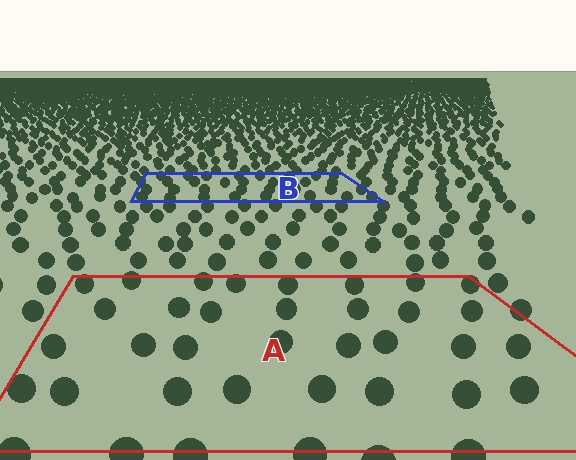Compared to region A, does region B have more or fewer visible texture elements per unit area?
Region B has more texture elements per unit area — they are packed more densely because it is farther away.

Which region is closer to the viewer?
Region A is closer. The texture elements there are larger and more spread out.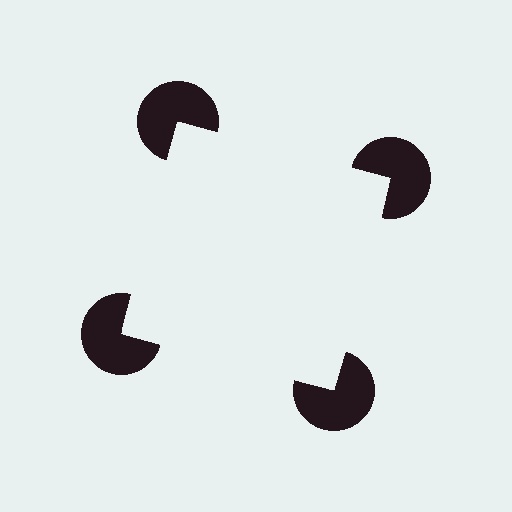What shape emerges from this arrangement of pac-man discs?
An illusory square — its edges are inferred from the aligned wedge cuts in the pac-man discs, not physically drawn.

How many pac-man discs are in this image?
There are 4 — one at each vertex of the illusory square.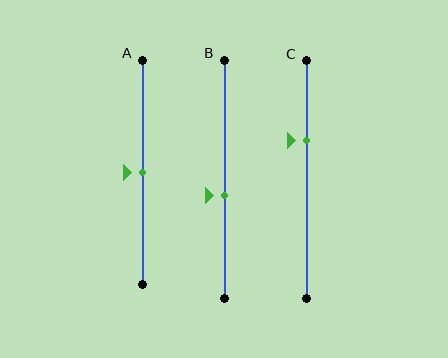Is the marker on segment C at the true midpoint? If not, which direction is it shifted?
No, the marker on segment C is shifted upward by about 16% of the segment length.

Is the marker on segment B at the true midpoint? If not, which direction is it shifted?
No, the marker on segment B is shifted downward by about 7% of the segment length.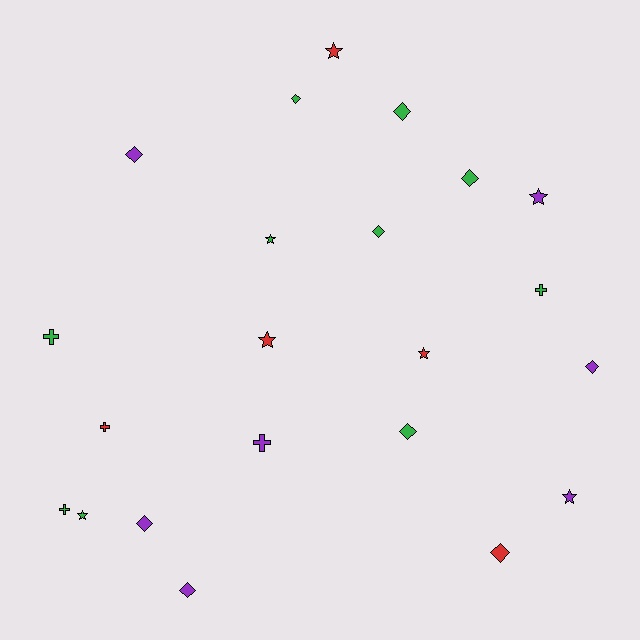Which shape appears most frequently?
Diamond, with 10 objects.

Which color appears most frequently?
Green, with 10 objects.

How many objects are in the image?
There are 22 objects.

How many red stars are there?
There are 3 red stars.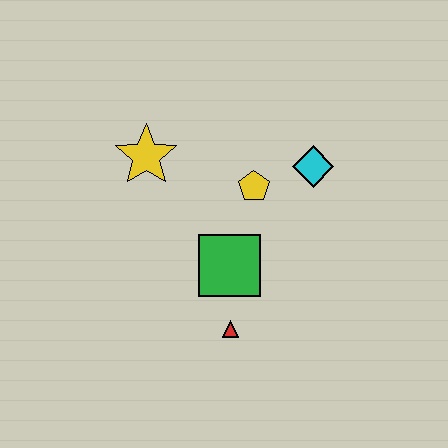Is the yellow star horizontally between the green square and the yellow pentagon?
No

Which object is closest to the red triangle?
The green square is closest to the red triangle.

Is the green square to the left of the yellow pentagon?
Yes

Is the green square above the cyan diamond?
No